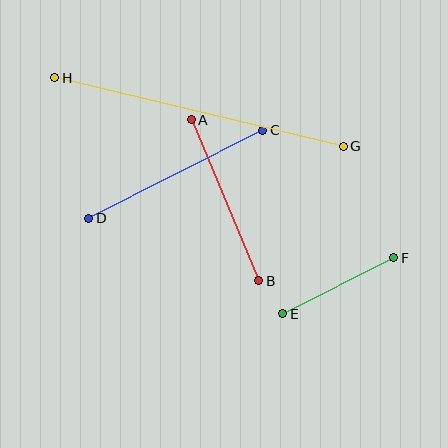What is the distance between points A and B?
The distance is approximately 175 pixels.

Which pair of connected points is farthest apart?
Points G and H are farthest apart.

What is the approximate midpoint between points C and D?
The midpoint is at approximately (176, 174) pixels.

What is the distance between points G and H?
The distance is approximately 297 pixels.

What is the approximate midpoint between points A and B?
The midpoint is at approximately (225, 200) pixels.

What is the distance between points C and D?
The distance is approximately 195 pixels.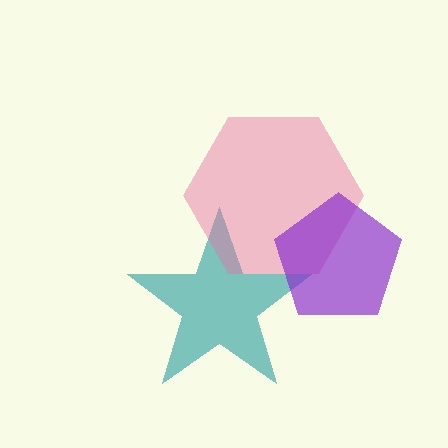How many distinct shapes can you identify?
There are 3 distinct shapes: a teal star, a pink hexagon, a purple pentagon.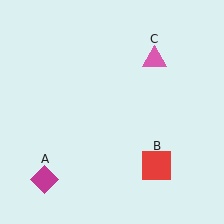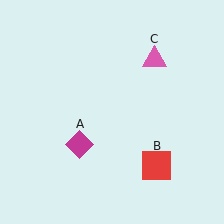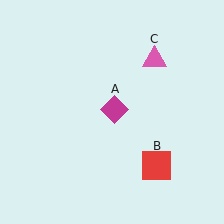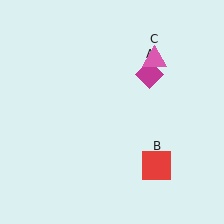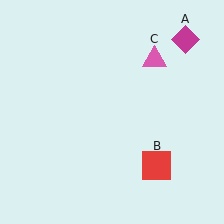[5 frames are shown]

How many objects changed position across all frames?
1 object changed position: magenta diamond (object A).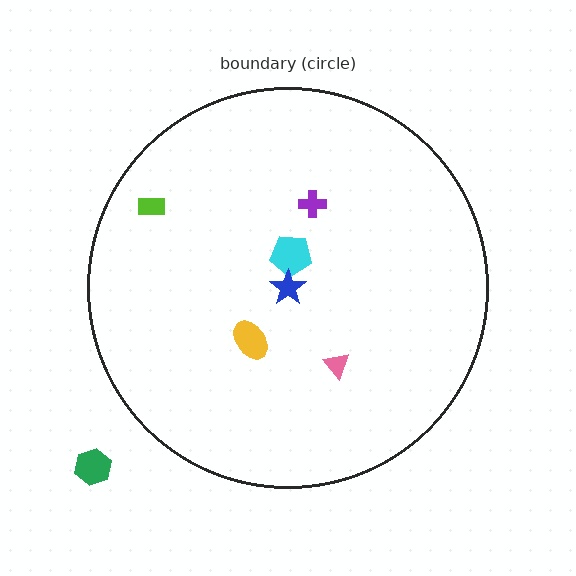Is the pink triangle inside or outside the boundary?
Inside.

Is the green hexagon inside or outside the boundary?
Outside.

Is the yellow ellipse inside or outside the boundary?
Inside.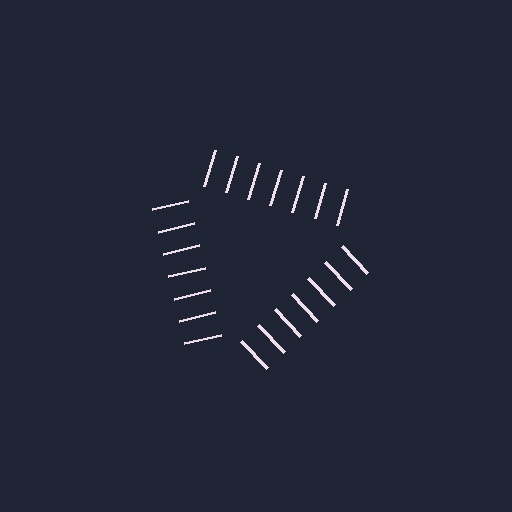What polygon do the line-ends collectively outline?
An illusory triangle — the line segments terminate on its edges but no continuous stroke is drawn.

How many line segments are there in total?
21 — 7 along each of the 3 edges.